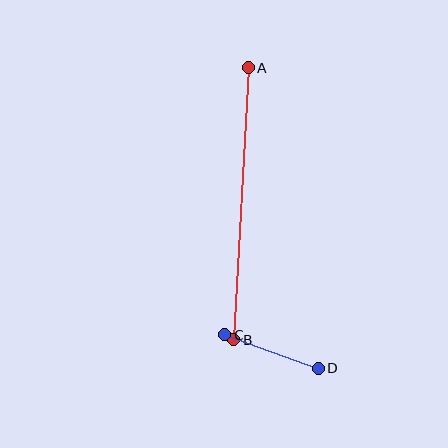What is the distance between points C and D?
The distance is approximately 99 pixels.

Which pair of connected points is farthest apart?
Points A and B are farthest apart.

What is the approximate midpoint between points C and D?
The midpoint is at approximately (271, 351) pixels.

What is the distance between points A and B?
The distance is approximately 272 pixels.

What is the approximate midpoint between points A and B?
The midpoint is at approximately (241, 204) pixels.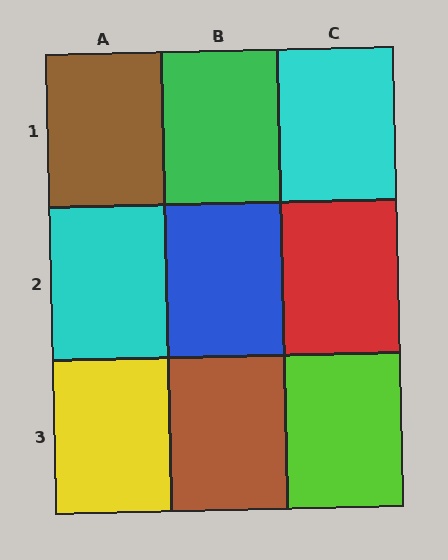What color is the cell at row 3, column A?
Yellow.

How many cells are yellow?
1 cell is yellow.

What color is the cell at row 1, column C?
Cyan.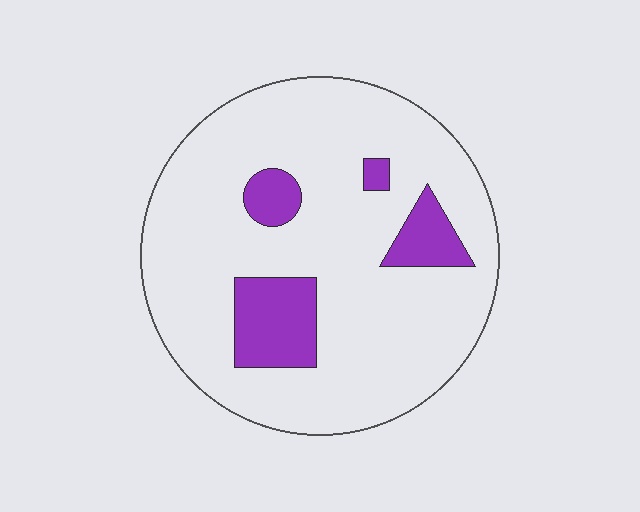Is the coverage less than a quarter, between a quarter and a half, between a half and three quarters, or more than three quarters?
Less than a quarter.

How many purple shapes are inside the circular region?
4.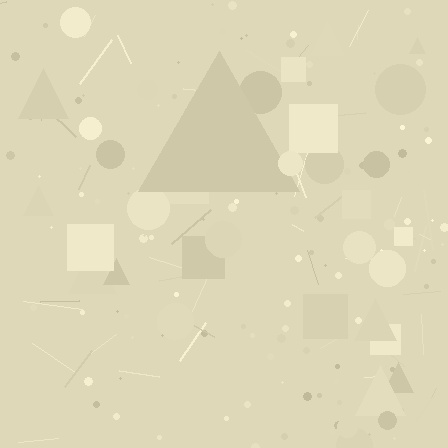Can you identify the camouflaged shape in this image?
The camouflaged shape is a triangle.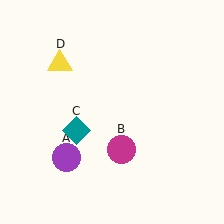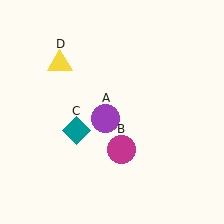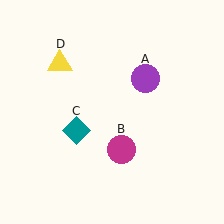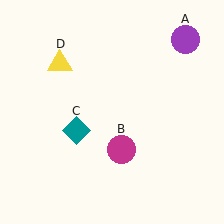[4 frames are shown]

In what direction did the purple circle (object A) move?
The purple circle (object A) moved up and to the right.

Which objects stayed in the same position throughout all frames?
Magenta circle (object B) and teal diamond (object C) and yellow triangle (object D) remained stationary.